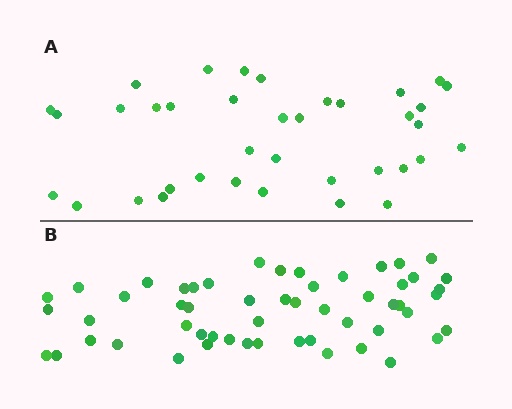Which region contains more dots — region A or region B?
Region B (the bottom region) has more dots.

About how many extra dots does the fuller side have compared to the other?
Region B has approximately 15 more dots than region A.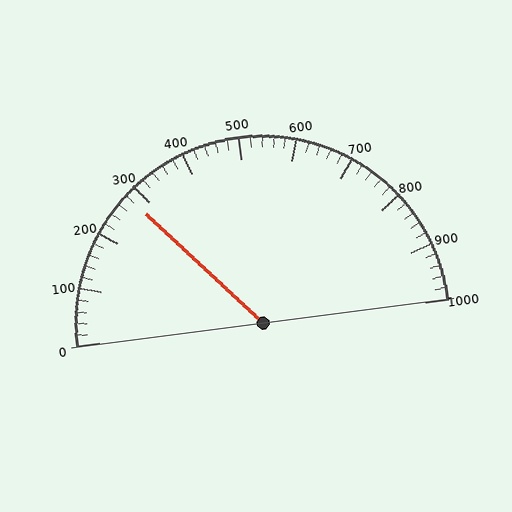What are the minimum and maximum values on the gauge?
The gauge ranges from 0 to 1000.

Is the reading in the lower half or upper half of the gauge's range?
The reading is in the lower half of the range (0 to 1000).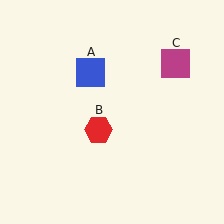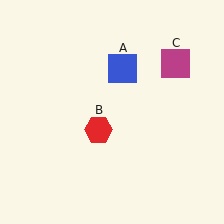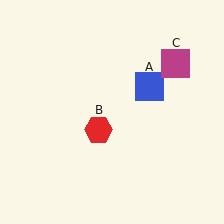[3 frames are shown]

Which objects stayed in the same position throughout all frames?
Red hexagon (object B) and magenta square (object C) remained stationary.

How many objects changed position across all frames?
1 object changed position: blue square (object A).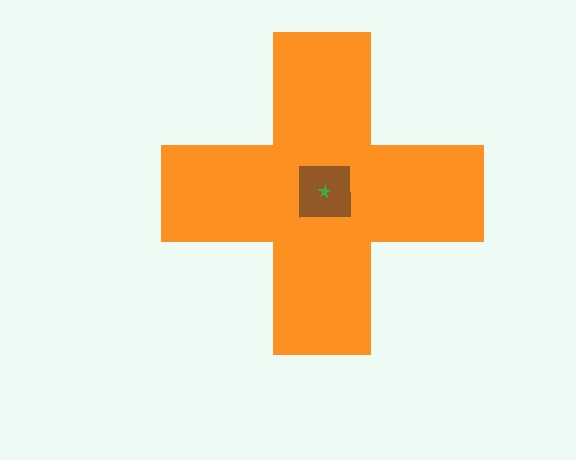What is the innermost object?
The green star.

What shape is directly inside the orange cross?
The brown square.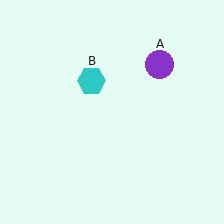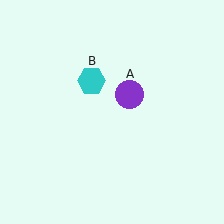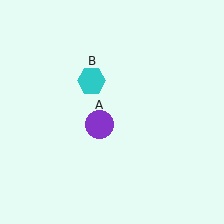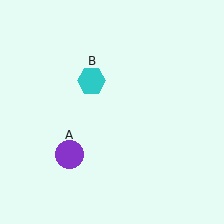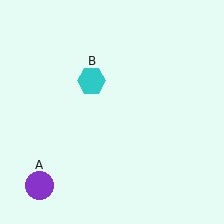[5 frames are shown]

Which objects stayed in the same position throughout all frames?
Cyan hexagon (object B) remained stationary.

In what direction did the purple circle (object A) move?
The purple circle (object A) moved down and to the left.